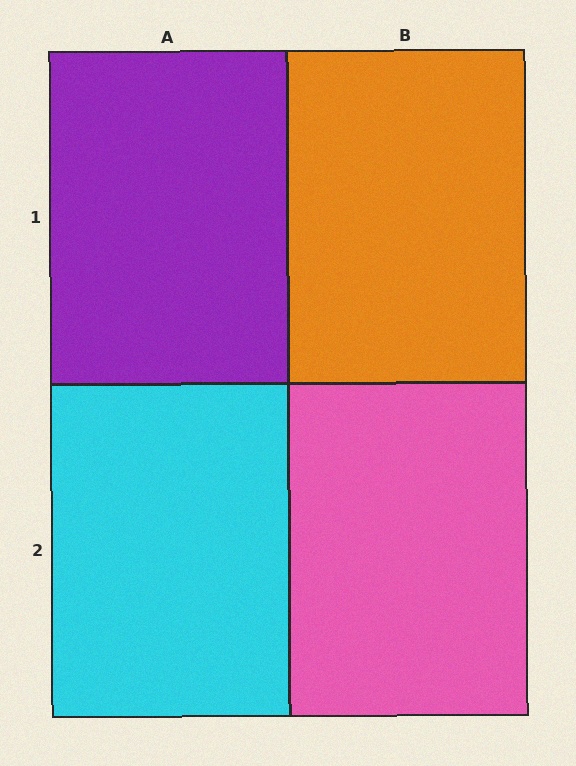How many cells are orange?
1 cell is orange.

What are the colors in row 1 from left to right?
Purple, orange.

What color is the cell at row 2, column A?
Cyan.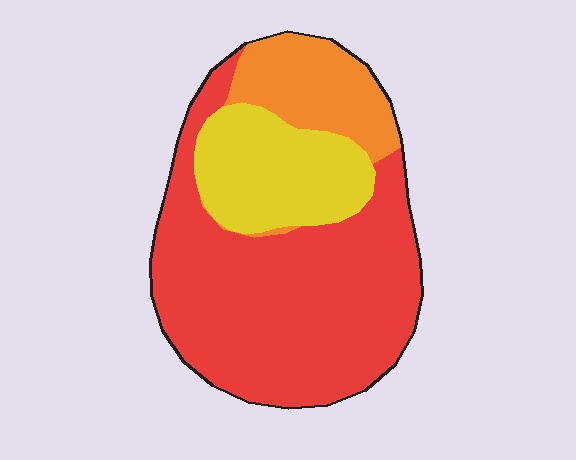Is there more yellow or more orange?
Yellow.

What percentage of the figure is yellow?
Yellow covers 22% of the figure.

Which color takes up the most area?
Red, at roughly 60%.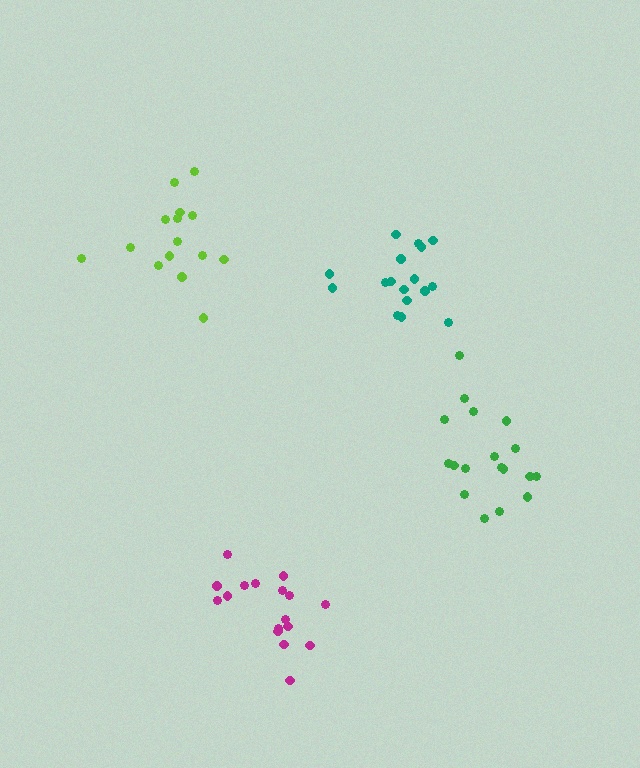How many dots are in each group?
Group 1: 15 dots, Group 2: 17 dots, Group 3: 17 dots, Group 4: 18 dots (67 total).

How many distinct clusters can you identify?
There are 4 distinct clusters.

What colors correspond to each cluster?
The clusters are colored: lime, teal, magenta, green.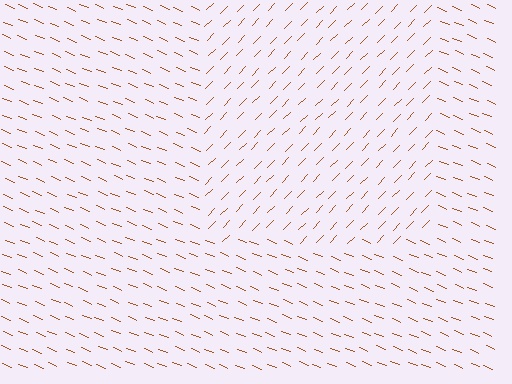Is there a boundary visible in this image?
Yes, there is a texture boundary formed by a change in line orientation.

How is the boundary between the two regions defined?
The boundary is defined purely by a change in line orientation (approximately 68 degrees difference). All lines are the same color and thickness.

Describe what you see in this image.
The image is filled with small brown line segments. A rectangle region in the image has lines oriented differently from the surrounding lines, creating a visible texture boundary.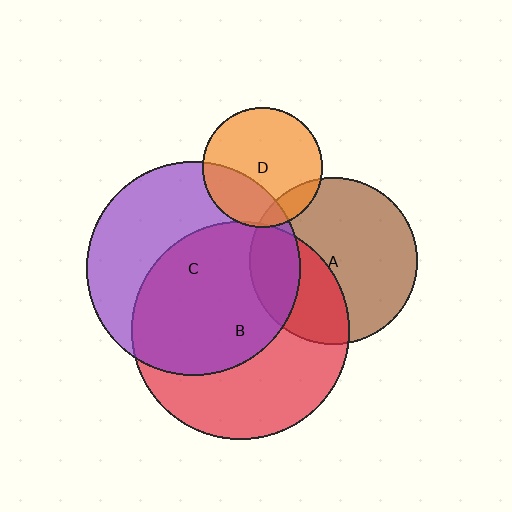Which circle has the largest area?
Circle B (red).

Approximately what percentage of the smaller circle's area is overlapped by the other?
Approximately 15%.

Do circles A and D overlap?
Yes.